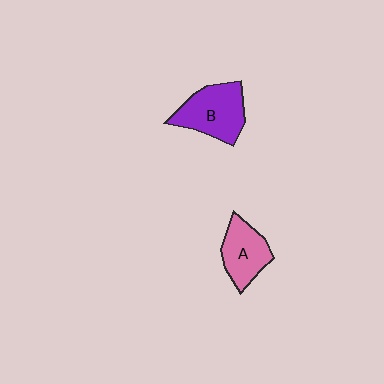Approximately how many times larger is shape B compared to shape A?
Approximately 1.3 times.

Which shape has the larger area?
Shape B (purple).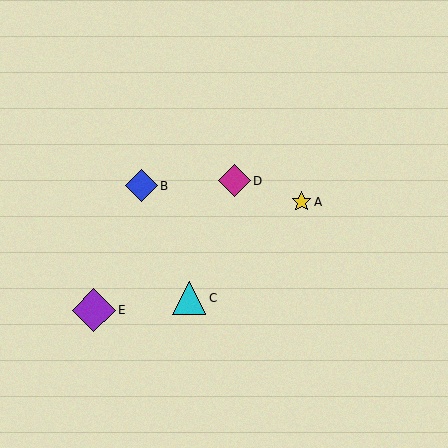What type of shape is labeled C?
Shape C is a cyan triangle.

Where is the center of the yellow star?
The center of the yellow star is at (301, 202).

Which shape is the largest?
The purple diamond (labeled E) is the largest.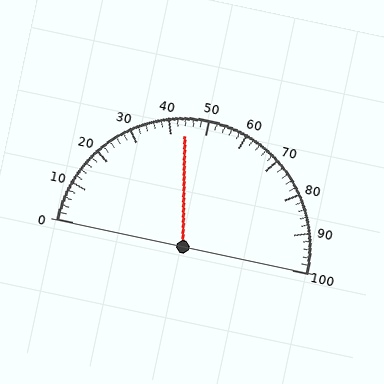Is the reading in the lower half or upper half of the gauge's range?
The reading is in the lower half of the range (0 to 100).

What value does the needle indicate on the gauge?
The needle indicates approximately 44.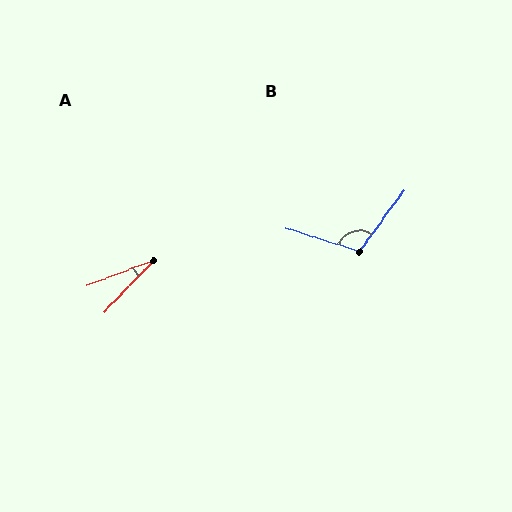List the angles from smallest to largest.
A (25°), B (109°).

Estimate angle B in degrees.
Approximately 109 degrees.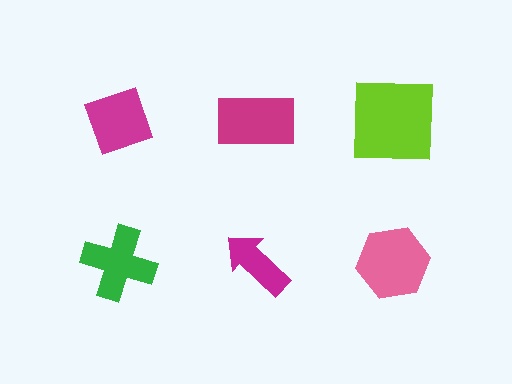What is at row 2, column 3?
A pink hexagon.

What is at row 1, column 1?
A magenta diamond.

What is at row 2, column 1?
A green cross.